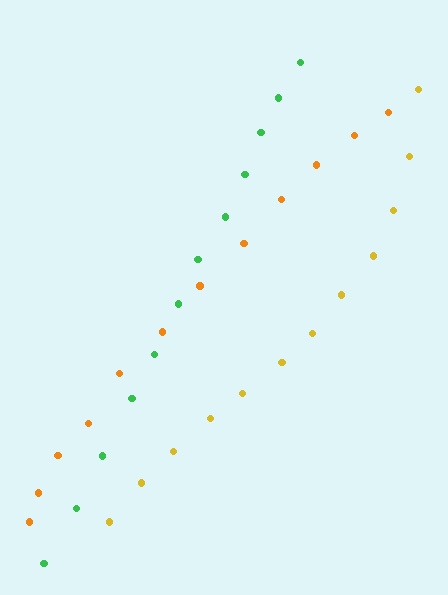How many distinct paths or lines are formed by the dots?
There are 3 distinct paths.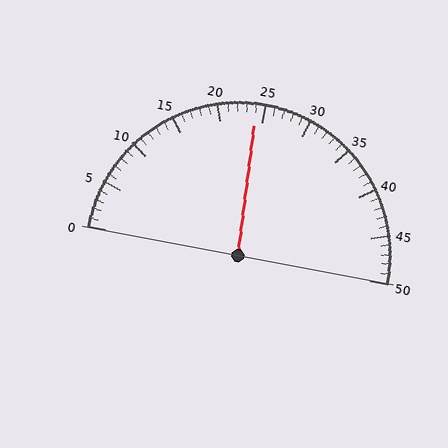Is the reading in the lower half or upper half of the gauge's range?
The reading is in the lower half of the range (0 to 50).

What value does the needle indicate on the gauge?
The needle indicates approximately 24.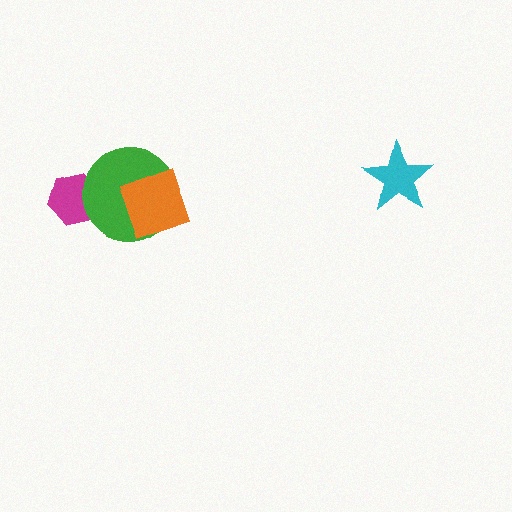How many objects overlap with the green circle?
2 objects overlap with the green circle.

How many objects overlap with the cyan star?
0 objects overlap with the cyan star.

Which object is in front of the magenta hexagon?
The green circle is in front of the magenta hexagon.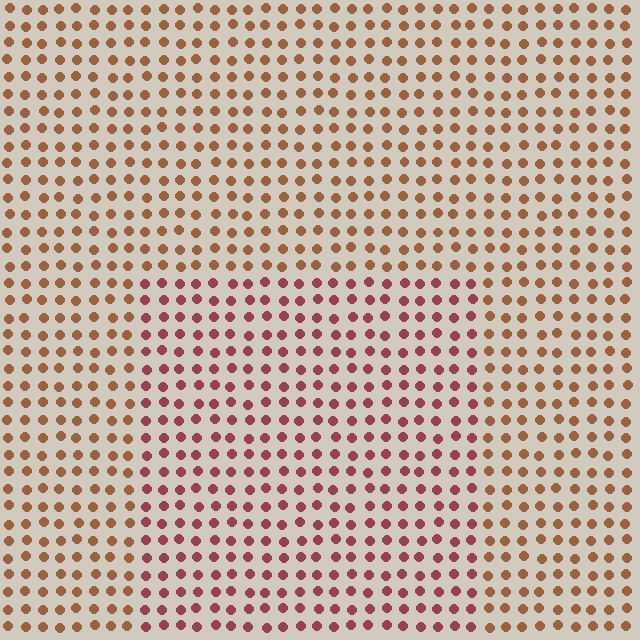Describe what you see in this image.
The image is filled with small brown elements in a uniform arrangement. A rectangle-shaped region is visible where the elements are tinted to a slightly different hue, forming a subtle color boundary.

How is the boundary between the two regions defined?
The boundary is defined purely by a slight shift in hue (about 34 degrees). Spacing, size, and orientation are identical on both sides.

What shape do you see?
I see a rectangle.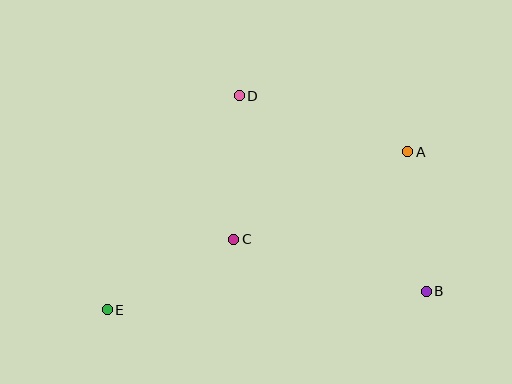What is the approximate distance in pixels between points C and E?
The distance between C and E is approximately 145 pixels.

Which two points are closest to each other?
Points A and B are closest to each other.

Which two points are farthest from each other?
Points A and E are farthest from each other.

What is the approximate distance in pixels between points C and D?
The distance between C and D is approximately 143 pixels.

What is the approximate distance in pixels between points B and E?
The distance between B and E is approximately 320 pixels.